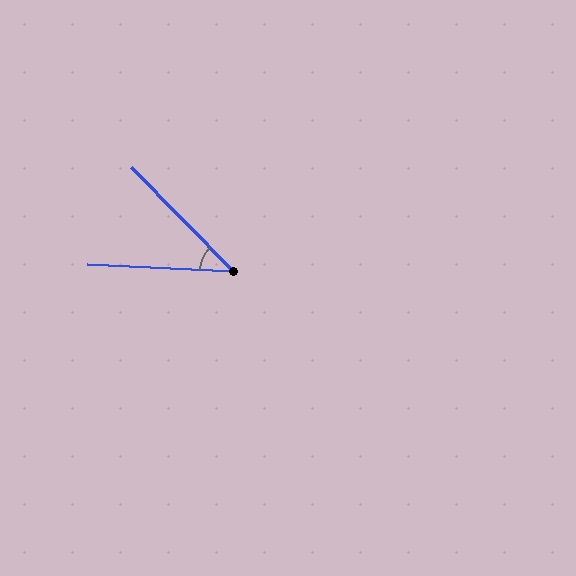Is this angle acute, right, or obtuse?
It is acute.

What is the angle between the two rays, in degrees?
Approximately 42 degrees.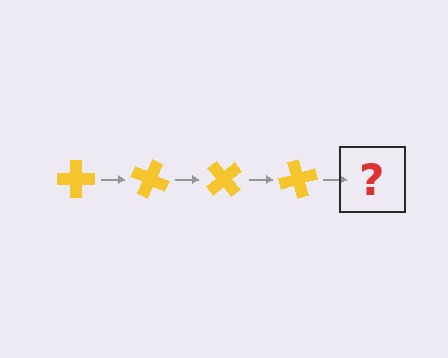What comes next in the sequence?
The next element should be a yellow cross rotated 100 degrees.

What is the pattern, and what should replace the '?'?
The pattern is that the cross rotates 25 degrees each step. The '?' should be a yellow cross rotated 100 degrees.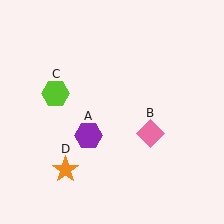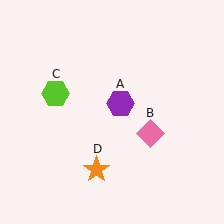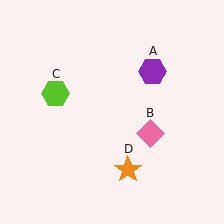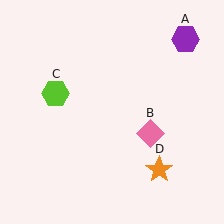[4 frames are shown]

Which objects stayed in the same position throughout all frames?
Pink diamond (object B) and lime hexagon (object C) remained stationary.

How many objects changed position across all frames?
2 objects changed position: purple hexagon (object A), orange star (object D).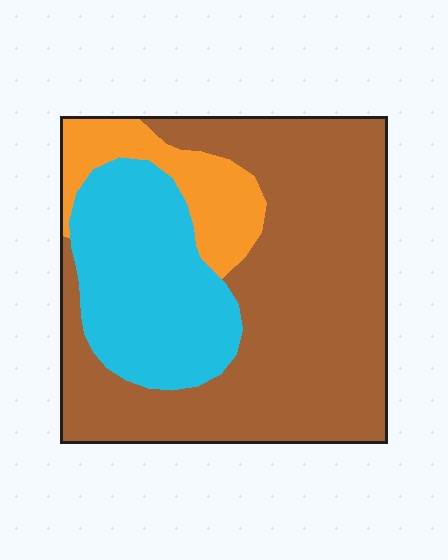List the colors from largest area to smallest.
From largest to smallest: brown, cyan, orange.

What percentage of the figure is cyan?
Cyan takes up between a sixth and a third of the figure.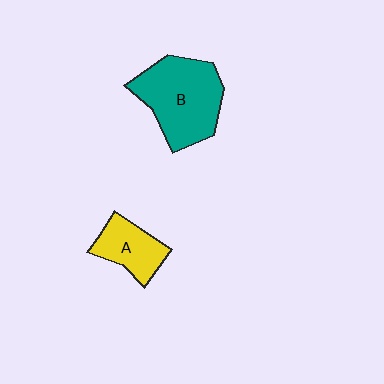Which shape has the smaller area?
Shape A (yellow).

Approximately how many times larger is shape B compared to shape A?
Approximately 1.9 times.